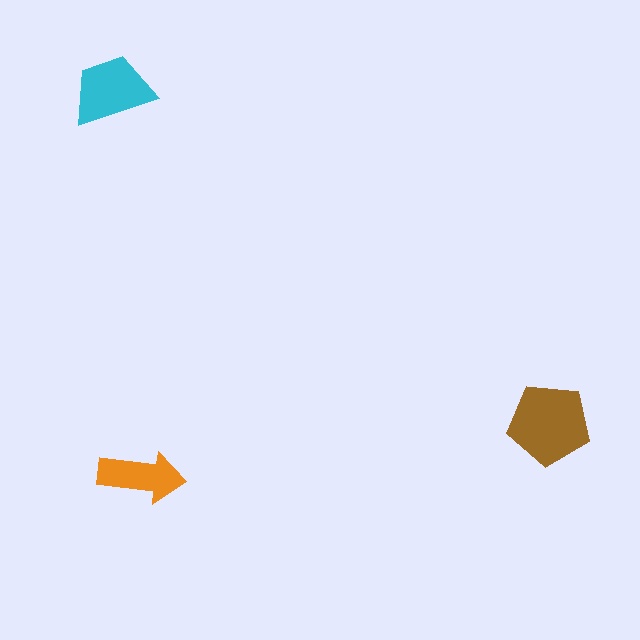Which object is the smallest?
The orange arrow.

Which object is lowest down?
The orange arrow is bottommost.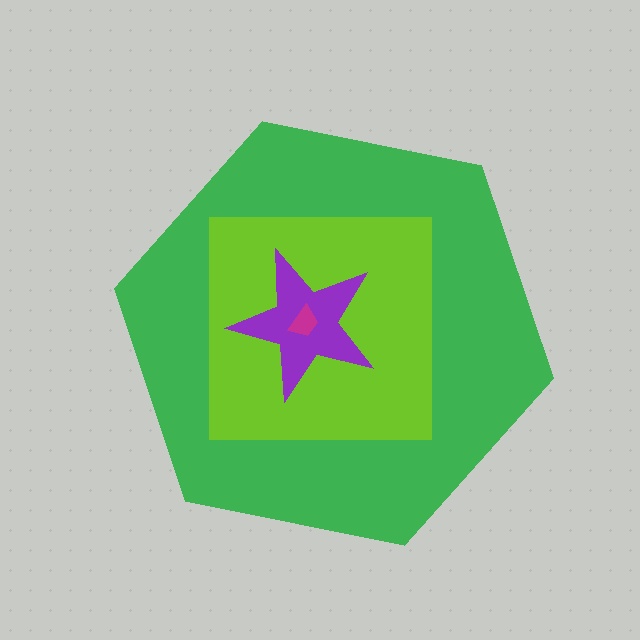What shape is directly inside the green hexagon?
The lime square.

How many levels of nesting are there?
4.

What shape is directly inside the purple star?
The magenta trapezoid.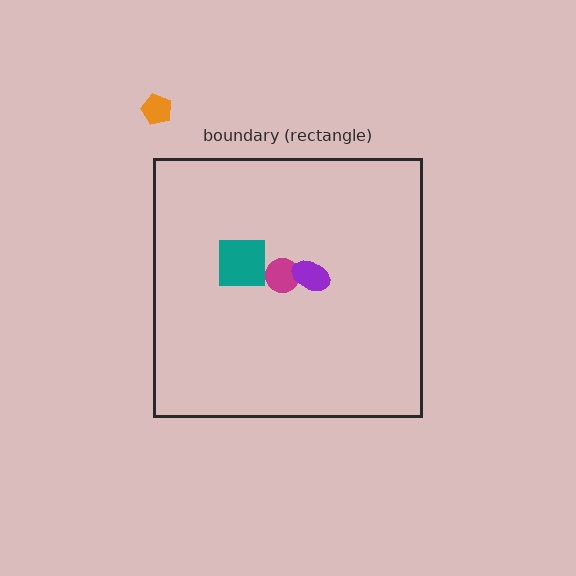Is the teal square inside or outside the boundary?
Inside.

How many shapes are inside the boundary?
3 inside, 1 outside.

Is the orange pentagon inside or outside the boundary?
Outside.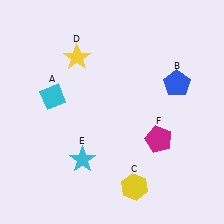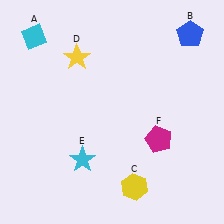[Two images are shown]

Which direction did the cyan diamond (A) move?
The cyan diamond (A) moved up.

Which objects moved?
The objects that moved are: the cyan diamond (A), the blue pentagon (B).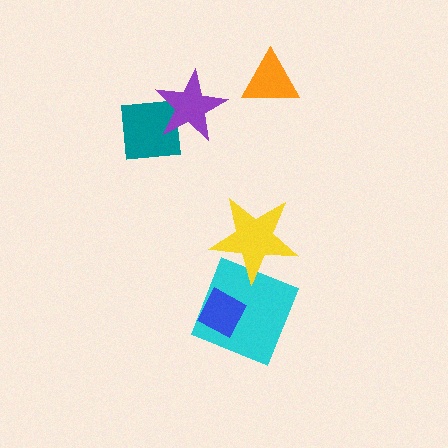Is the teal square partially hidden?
Yes, it is partially covered by another shape.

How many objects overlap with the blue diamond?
1 object overlaps with the blue diamond.